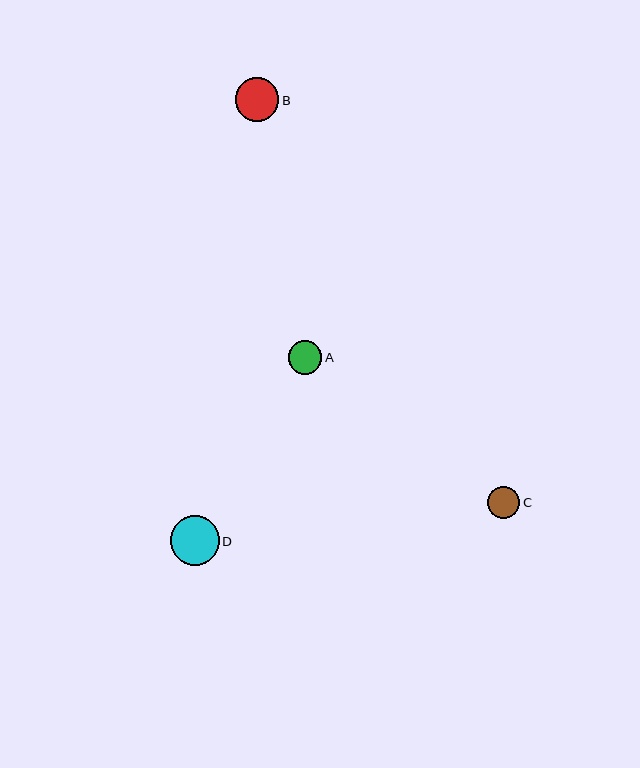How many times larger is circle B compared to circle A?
Circle B is approximately 1.3 times the size of circle A.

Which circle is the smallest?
Circle C is the smallest with a size of approximately 33 pixels.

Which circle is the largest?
Circle D is the largest with a size of approximately 49 pixels.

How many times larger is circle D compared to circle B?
Circle D is approximately 1.1 times the size of circle B.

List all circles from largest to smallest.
From largest to smallest: D, B, A, C.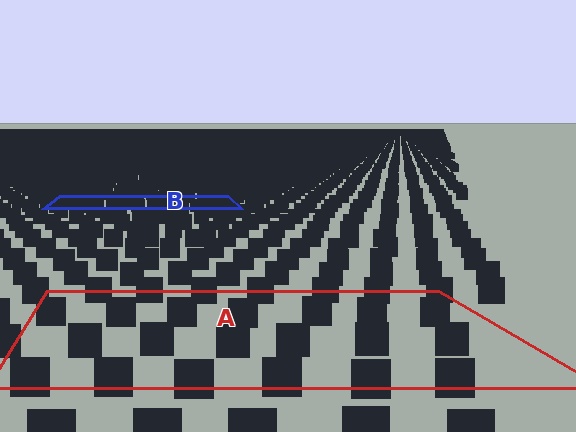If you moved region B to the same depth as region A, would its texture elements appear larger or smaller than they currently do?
They would appear larger. At a closer depth, the same texture elements are projected at a bigger on-screen size.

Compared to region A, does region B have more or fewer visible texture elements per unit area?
Region B has more texture elements per unit area — they are packed more densely because it is farther away.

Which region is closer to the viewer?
Region A is closer. The texture elements there are larger and more spread out.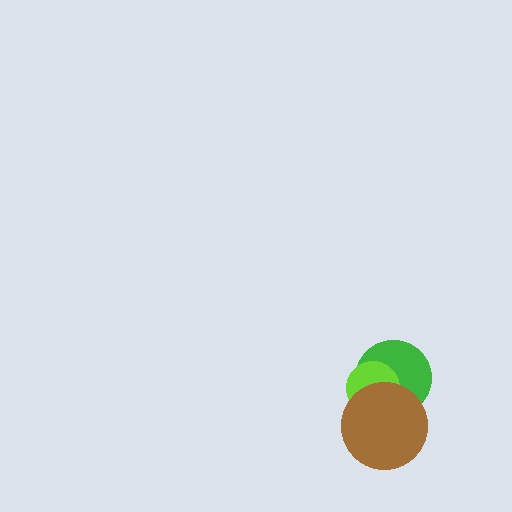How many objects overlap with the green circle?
2 objects overlap with the green circle.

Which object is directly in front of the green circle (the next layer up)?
The lime circle is directly in front of the green circle.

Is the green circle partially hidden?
Yes, it is partially covered by another shape.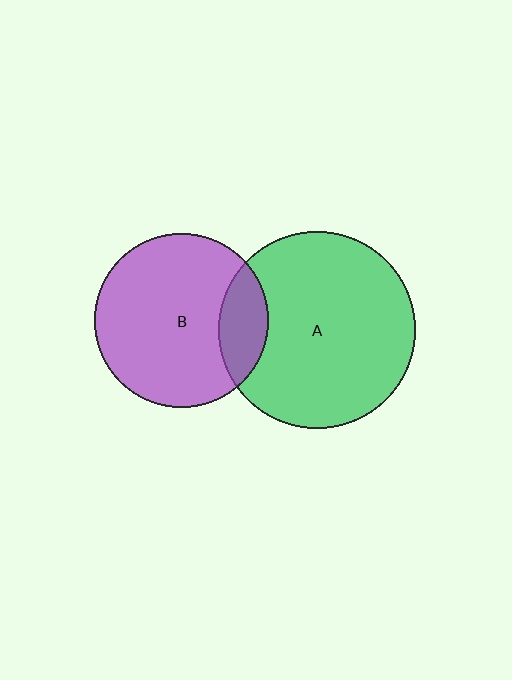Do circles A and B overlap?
Yes.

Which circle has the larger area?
Circle A (green).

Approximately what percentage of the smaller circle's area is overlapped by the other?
Approximately 20%.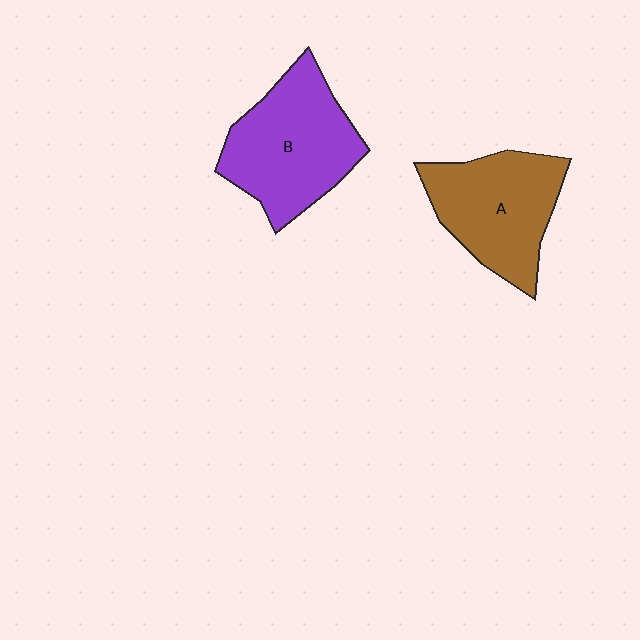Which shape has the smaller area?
Shape A (brown).